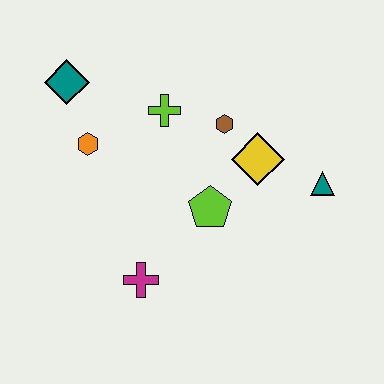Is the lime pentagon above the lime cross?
No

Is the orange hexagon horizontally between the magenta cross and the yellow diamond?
No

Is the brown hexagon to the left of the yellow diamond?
Yes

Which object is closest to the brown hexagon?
The yellow diamond is closest to the brown hexagon.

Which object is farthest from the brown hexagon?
The magenta cross is farthest from the brown hexagon.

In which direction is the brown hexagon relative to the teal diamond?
The brown hexagon is to the right of the teal diamond.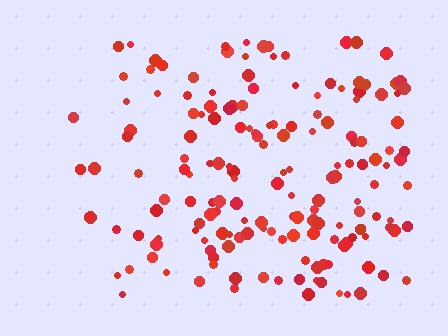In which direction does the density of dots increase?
From left to right, with the right side densest.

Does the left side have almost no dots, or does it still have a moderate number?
Still a moderate number, just noticeably fewer than the right.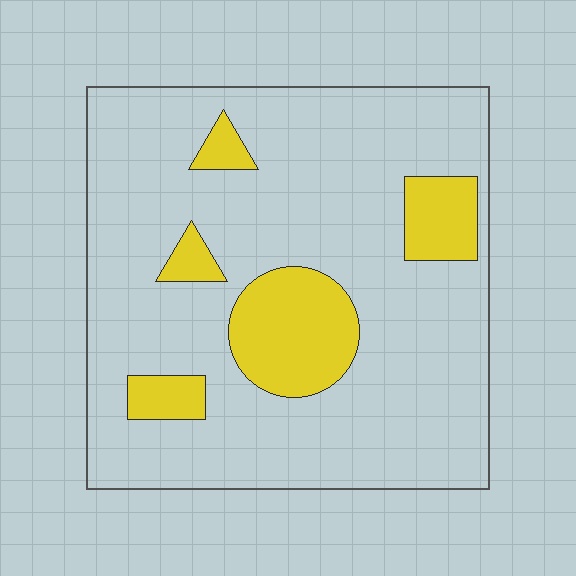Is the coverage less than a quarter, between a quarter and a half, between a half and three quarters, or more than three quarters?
Less than a quarter.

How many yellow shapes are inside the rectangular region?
5.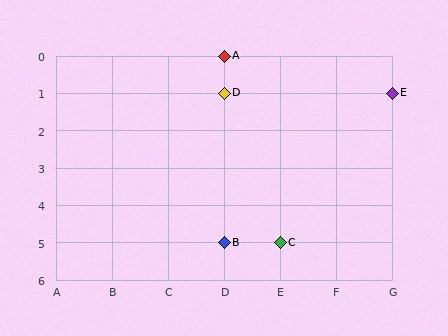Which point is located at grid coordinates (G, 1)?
Point E is at (G, 1).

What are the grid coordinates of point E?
Point E is at grid coordinates (G, 1).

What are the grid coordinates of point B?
Point B is at grid coordinates (D, 5).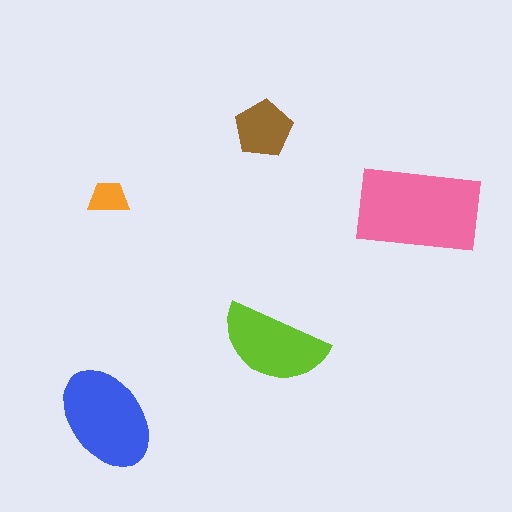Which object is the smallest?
The orange trapezoid.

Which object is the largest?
The pink rectangle.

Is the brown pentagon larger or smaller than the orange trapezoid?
Larger.